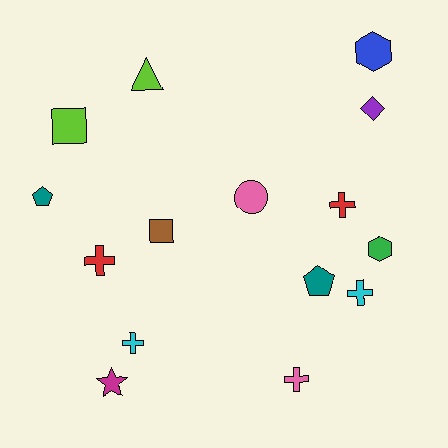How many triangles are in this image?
There is 1 triangle.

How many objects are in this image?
There are 15 objects.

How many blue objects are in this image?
There is 1 blue object.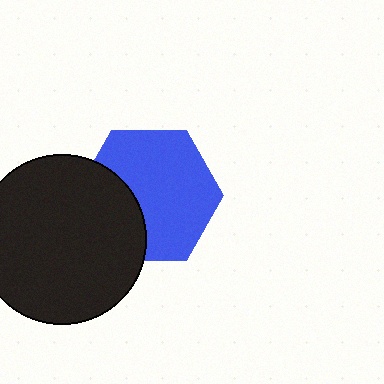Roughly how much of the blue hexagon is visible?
Most of it is visible (roughly 69%).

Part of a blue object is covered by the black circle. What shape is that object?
It is a hexagon.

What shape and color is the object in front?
The object in front is a black circle.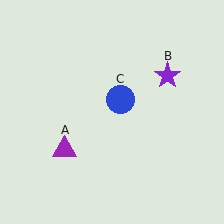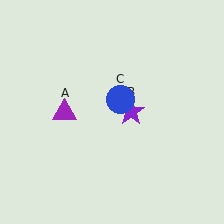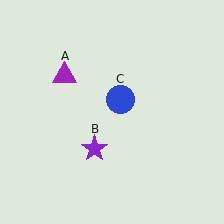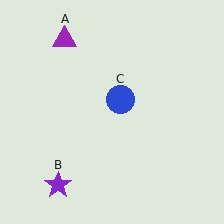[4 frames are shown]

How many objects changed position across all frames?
2 objects changed position: purple triangle (object A), purple star (object B).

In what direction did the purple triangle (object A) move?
The purple triangle (object A) moved up.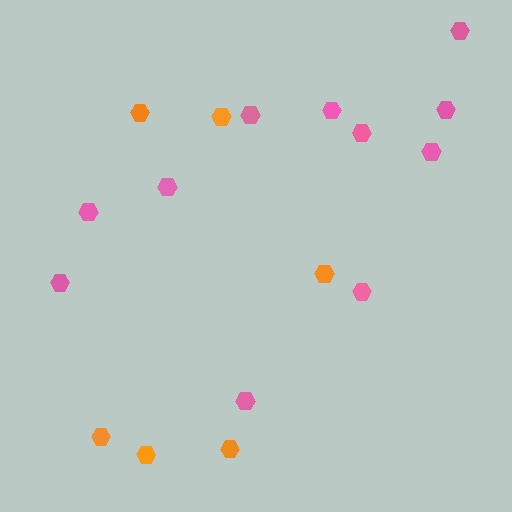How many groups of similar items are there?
There are 2 groups: one group of pink hexagons (11) and one group of orange hexagons (6).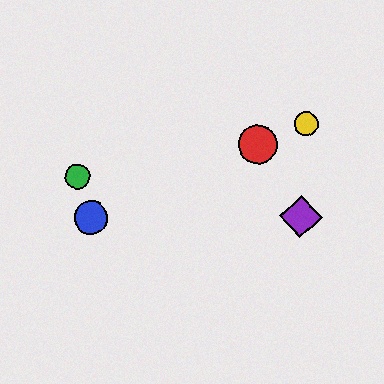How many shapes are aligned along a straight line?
3 shapes (the red circle, the blue circle, the yellow circle) are aligned along a straight line.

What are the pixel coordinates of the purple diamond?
The purple diamond is at (301, 217).